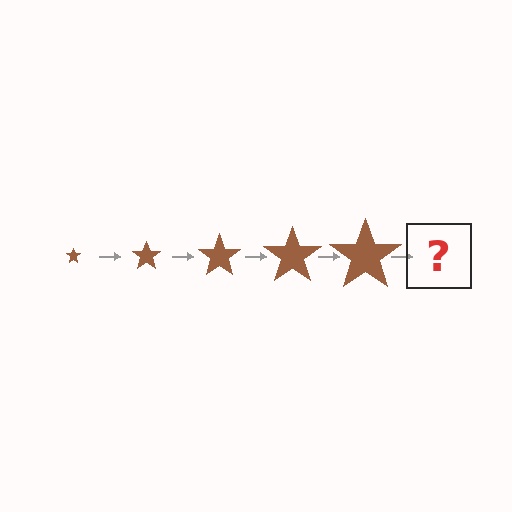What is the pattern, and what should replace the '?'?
The pattern is that the star gets progressively larger each step. The '?' should be a brown star, larger than the previous one.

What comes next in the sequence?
The next element should be a brown star, larger than the previous one.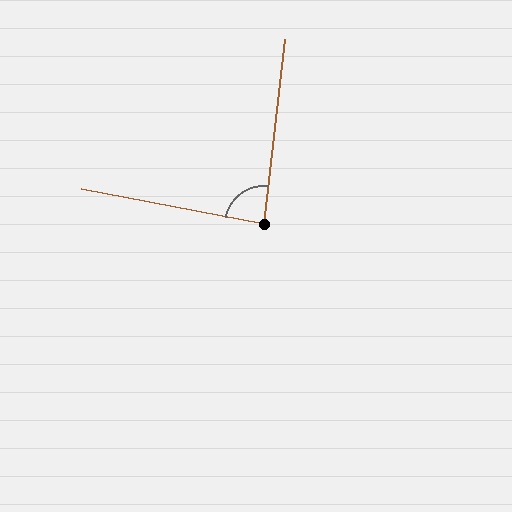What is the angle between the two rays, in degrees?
Approximately 86 degrees.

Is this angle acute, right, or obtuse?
It is approximately a right angle.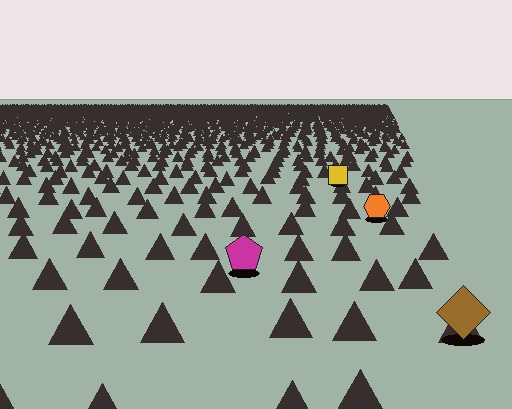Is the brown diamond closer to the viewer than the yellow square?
Yes. The brown diamond is closer — you can tell from the texture gradient: the ground texture is coarser near it.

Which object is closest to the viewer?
The brown diamond is closest. The texture marks near it are larger and more spread out.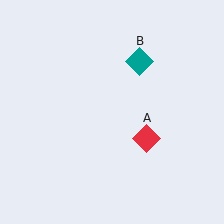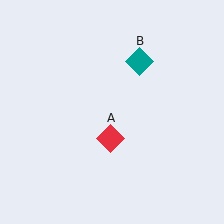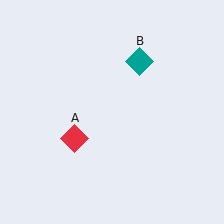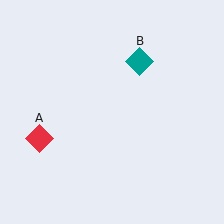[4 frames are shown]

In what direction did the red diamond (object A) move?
The red diamond (object A) moved left.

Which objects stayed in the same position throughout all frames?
Teal diamond (object B) remained stationary.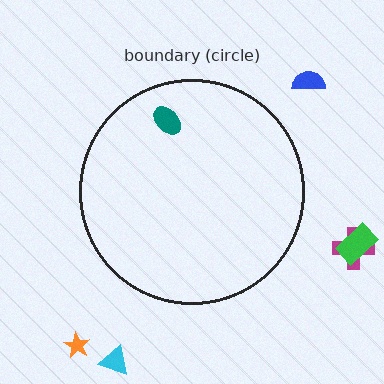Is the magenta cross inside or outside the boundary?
Outside.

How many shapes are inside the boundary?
1 inside, 5 outside.